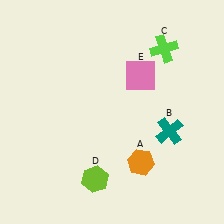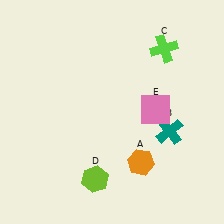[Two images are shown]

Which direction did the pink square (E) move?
The pink square (E) moved down.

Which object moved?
The pink square (E) moved down.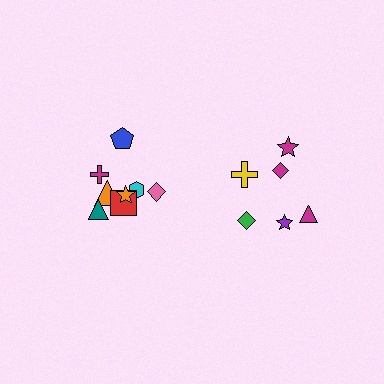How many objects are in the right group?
There are 6 objects.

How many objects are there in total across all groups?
There are 14 objects.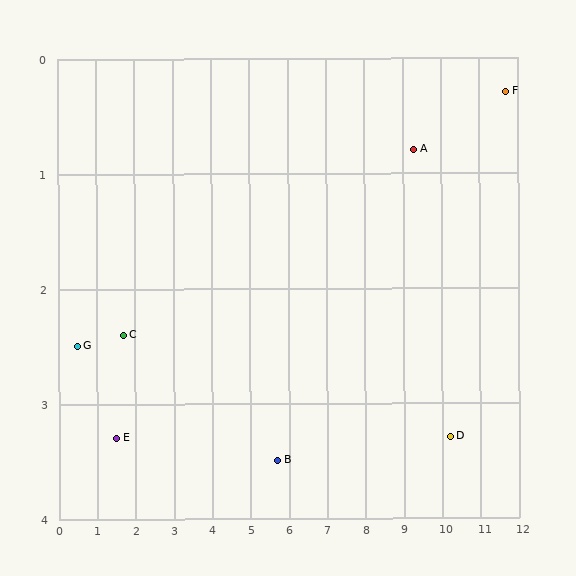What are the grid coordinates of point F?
Point F is at approximately (11.7, 0.3).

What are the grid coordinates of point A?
Point A is at approximately (9.3, 0.8).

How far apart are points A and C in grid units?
Points A and C are about 7.8 grid units apart.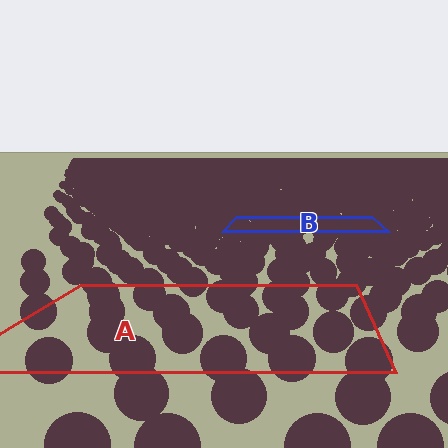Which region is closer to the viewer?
Region A is closer. The texture elements there are larger and more spread out.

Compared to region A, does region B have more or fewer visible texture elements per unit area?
Region B has more texture elements per unit area — they are packed more densely because it is farther away.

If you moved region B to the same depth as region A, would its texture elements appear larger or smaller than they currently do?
They would appear larger. At a closer depth, the same texture elements are projected at a bigger on-screen size.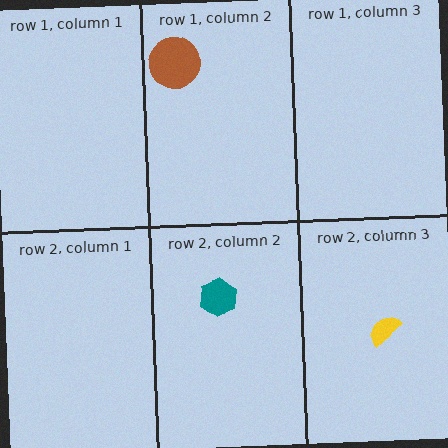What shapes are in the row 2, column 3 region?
The yellow semicircle.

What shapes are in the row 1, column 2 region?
The brown circle.